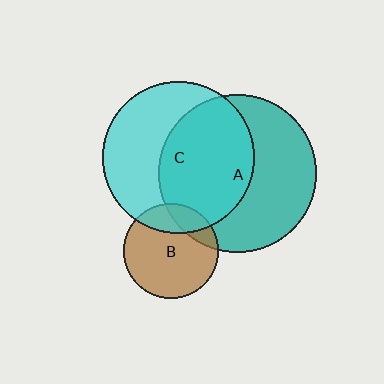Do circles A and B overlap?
Yes.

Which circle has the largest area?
Circle A (teal).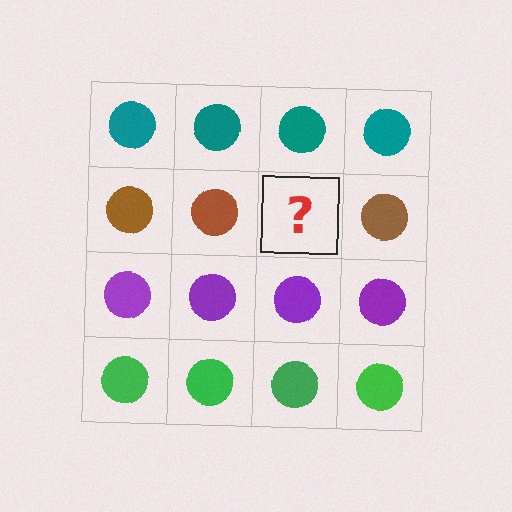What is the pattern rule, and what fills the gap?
The rule is that each row has a consistent color. The gap should be filled with a brown circle.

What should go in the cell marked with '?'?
The missing cell should contain a brown circle.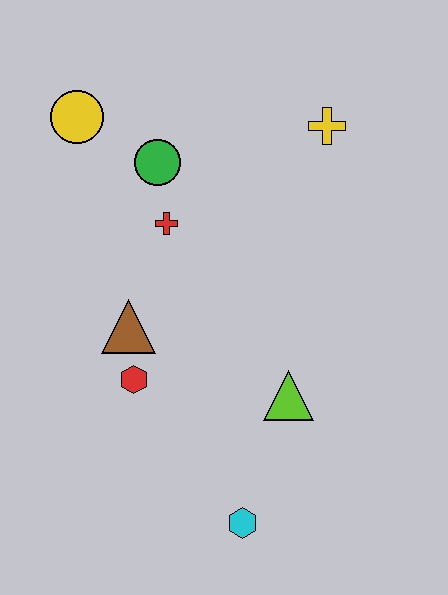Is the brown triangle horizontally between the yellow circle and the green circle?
Yes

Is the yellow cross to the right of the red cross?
Yes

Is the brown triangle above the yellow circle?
No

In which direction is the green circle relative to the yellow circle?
The green circle is to the right of the yellow circle.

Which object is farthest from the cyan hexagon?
The yellow circle is farthest from the cyan hexagon.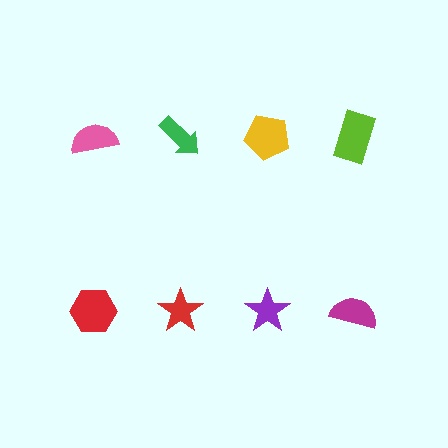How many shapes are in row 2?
4 shapes.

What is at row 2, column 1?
A red hexagon.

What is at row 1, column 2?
A green arrow.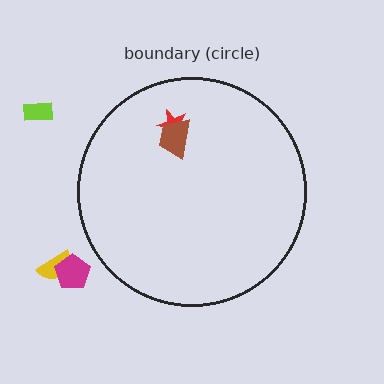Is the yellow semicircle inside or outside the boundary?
Outside.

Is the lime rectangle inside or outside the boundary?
Outside.